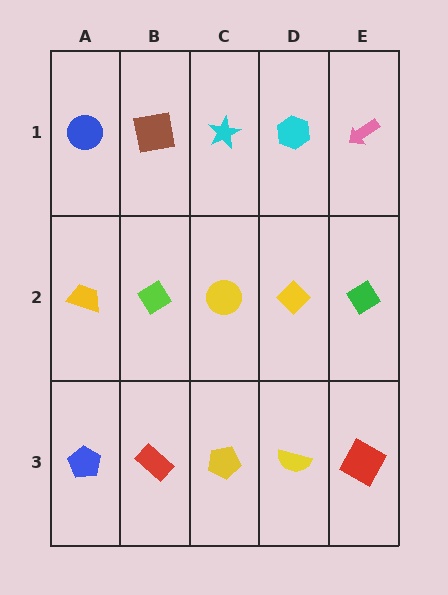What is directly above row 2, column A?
A blue circle.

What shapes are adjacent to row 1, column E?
A green diamond (row 2, column E), a cyan hexagon (row 1, column D).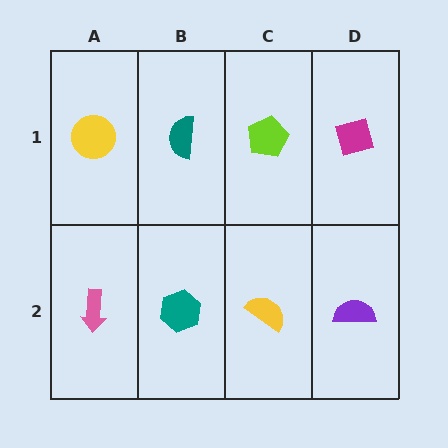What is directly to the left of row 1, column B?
A yellow circle.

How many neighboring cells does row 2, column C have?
3.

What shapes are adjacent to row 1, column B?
A teal hexagon (row 2, column B), a yellow circle (row 1, column A), a lime pentagon (row 1, column C).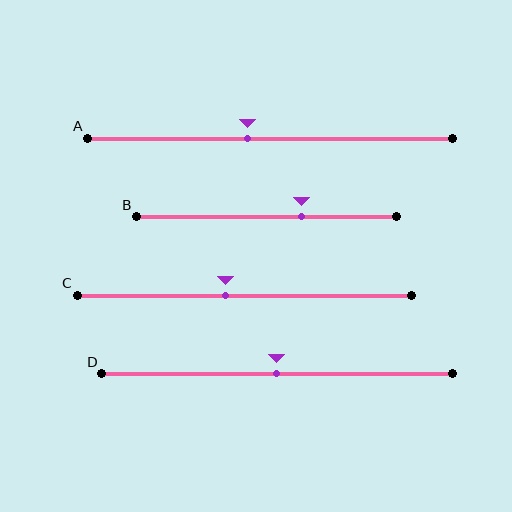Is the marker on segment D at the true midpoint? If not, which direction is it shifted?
Yes, the marker on segment D is at the true midpoint.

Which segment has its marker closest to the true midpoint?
Segment D has its marker closest to the true midpoint.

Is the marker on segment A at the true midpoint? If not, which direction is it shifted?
No, the marker on segment A is shifted to the left by about 6% of the segment length.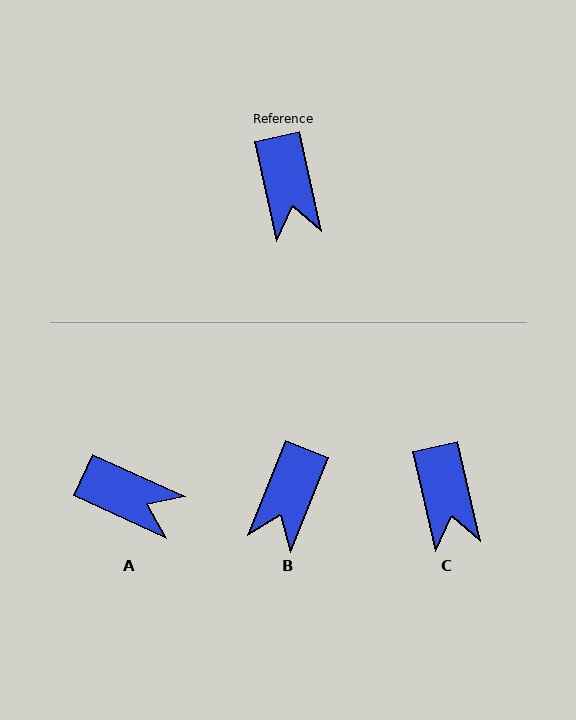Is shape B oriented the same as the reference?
No, it is off by about 34 degrees.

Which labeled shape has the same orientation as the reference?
C.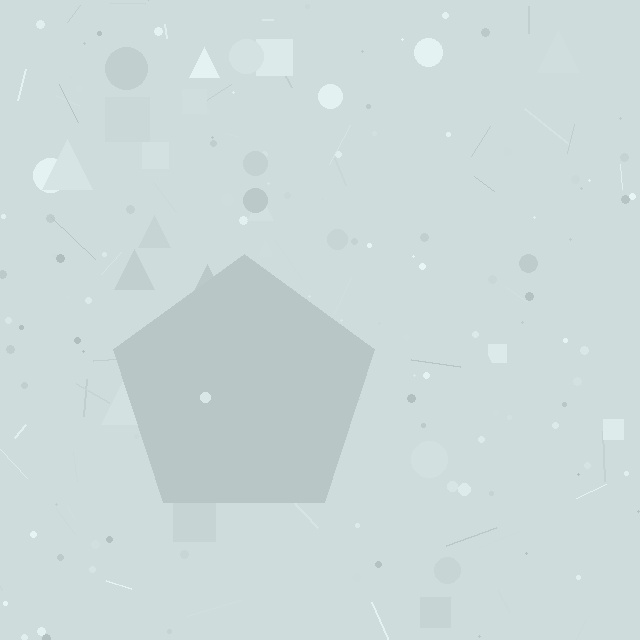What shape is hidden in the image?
A pentagon is hidden in the image.